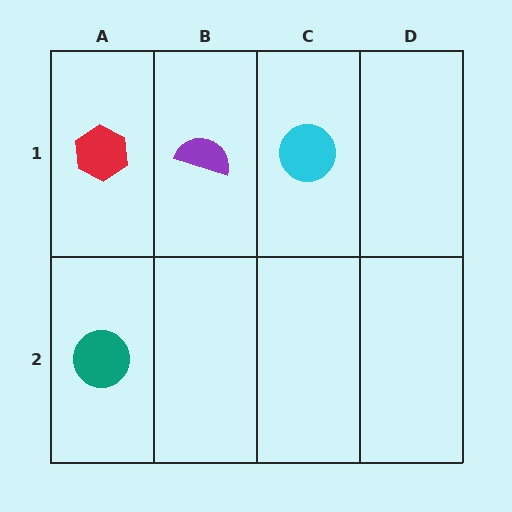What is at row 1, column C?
A cyan circle.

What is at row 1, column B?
A purple semicircle.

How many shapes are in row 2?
1 shape.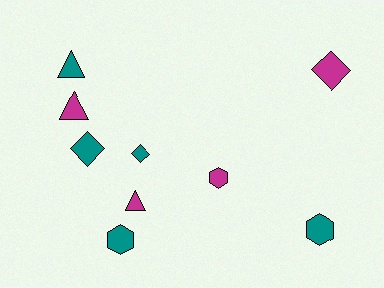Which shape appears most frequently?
Diamond, with 3 objects.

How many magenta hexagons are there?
There is 1 magenta hexagon.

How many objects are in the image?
There are 9 objects.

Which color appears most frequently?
Teal, with 5 objects.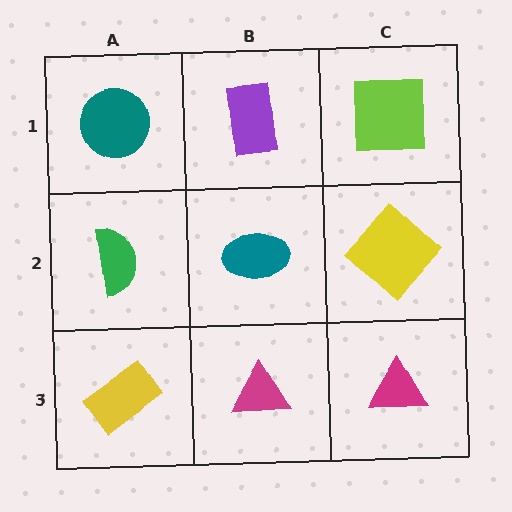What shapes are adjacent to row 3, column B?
A teal ellipse (row 2, column B), a yellow rectangle (row 3, column A), a magenta triangle (row 3, column C).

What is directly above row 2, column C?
A lime square.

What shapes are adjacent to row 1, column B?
A teal ellipse (row 2, column B), a teal circle (row 1, column A), a lime square (row 1, column C).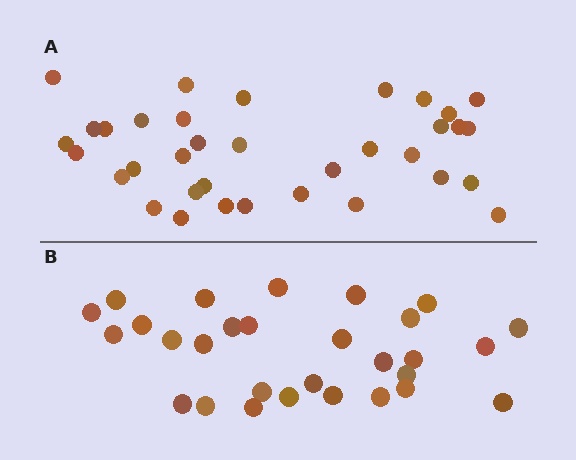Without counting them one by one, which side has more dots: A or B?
Region A (the top region) has more dots.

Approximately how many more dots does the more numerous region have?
Region A has about 6 more dots than region B.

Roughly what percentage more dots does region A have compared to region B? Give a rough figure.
About 20% more.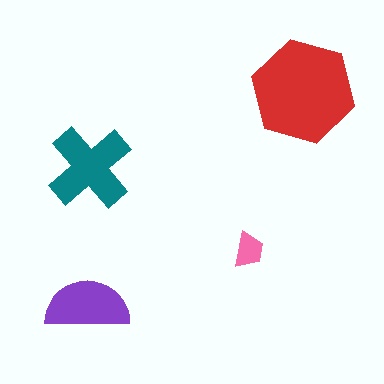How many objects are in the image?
There are 4 objects in the image.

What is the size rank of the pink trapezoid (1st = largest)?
4th.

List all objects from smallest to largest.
The pink trapezoid, the purple semicircle, the teal cross, the red hexagon.